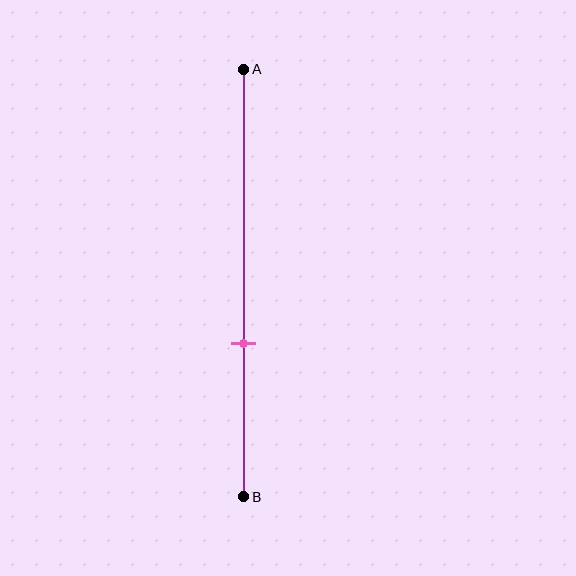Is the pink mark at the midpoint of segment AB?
No, the mark is at about 65% from A, not at the 50% midpoint.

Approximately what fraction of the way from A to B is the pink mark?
The pink mark is approximately 65% of the way from A to B.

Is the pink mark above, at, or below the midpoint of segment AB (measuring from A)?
The pink mark is below the midpoint of segment AB.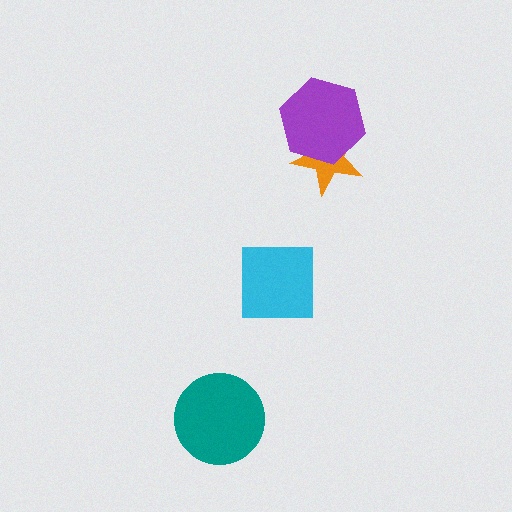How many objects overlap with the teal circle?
0 objects overlap with the teal circle.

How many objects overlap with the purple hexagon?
1 object overlaps with the purple hexagon.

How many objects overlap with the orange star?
1 object overlaps with the orange star.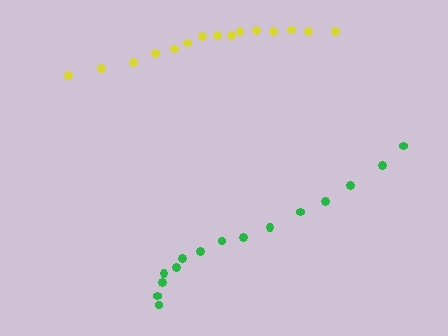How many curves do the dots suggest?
There are 2 distinct paths.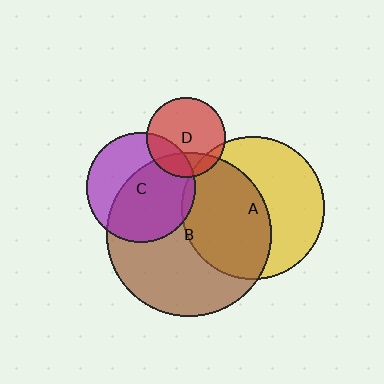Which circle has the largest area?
Circle B (brown).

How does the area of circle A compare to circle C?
Approximately 1.7 times.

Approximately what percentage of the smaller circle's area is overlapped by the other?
Approximately 25%.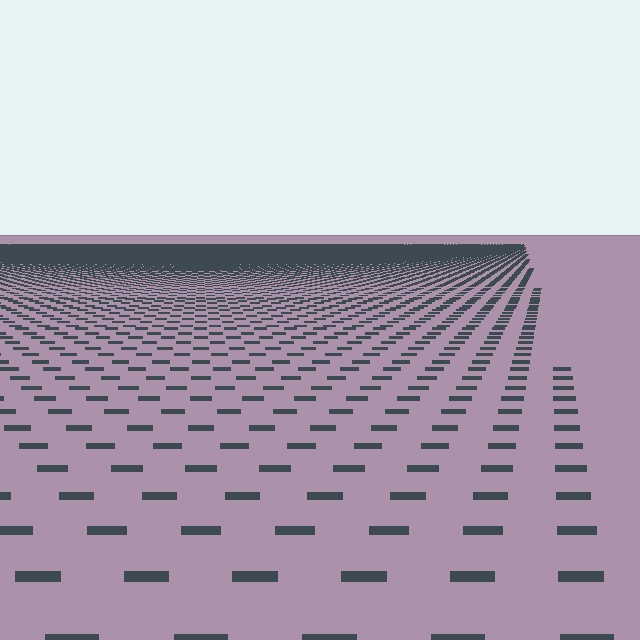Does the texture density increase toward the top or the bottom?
Density increases toward the top.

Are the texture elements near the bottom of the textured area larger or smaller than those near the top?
Larger. Near the bottom, elements are closer to the viewer and appear at a bigger on-screen size.